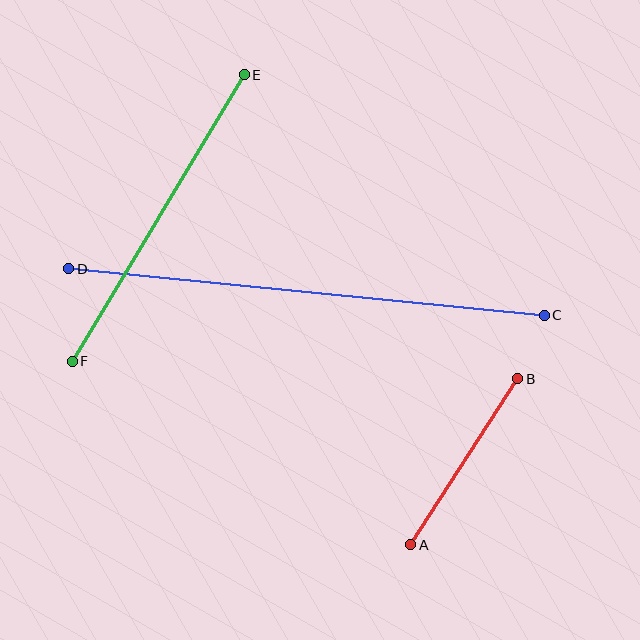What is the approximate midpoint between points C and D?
The midpoint is at approximately (306, 292) pixels.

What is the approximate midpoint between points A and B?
The midpoint is at approximately (464, 462) pixels.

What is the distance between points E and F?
The distance is approximately 335 pixels.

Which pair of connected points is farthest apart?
Points C and D are farthest apart.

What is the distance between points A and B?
The distance is approximately 198 pixels.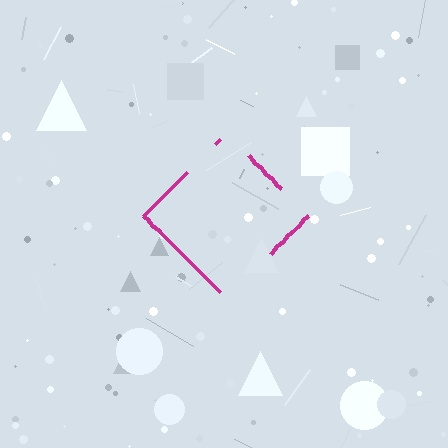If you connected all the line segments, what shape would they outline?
They would outline a diamond.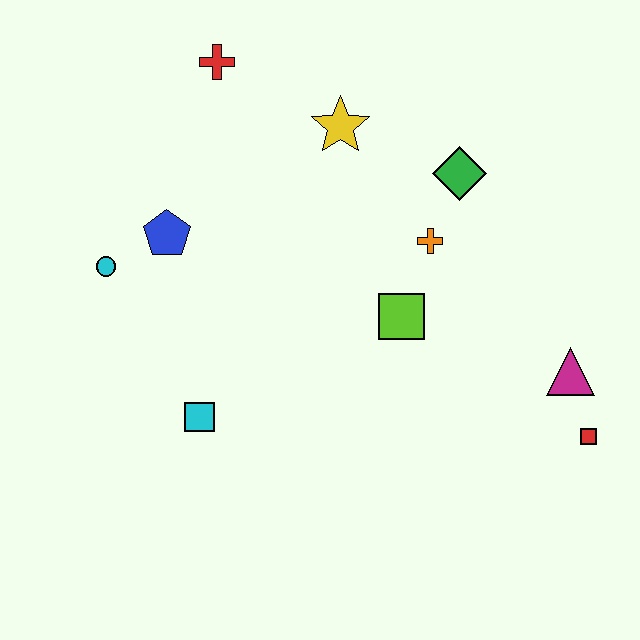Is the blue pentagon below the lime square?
No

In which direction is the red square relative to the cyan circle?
The red square is to the right of the cyan circle.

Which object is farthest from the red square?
The red cross is farthest from the red square.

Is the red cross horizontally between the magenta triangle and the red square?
No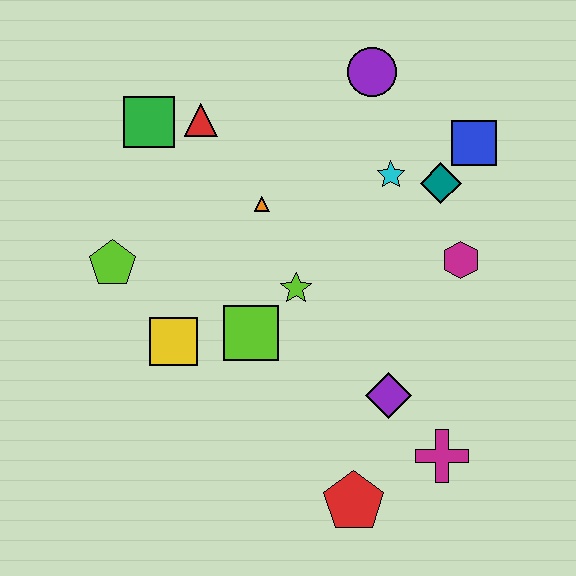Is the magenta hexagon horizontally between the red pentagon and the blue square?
Yes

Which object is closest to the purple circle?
The cyan star is closest to the purple circle.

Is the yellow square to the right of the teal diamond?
No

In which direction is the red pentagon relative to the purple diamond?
The red pentagon is below the purple diamond.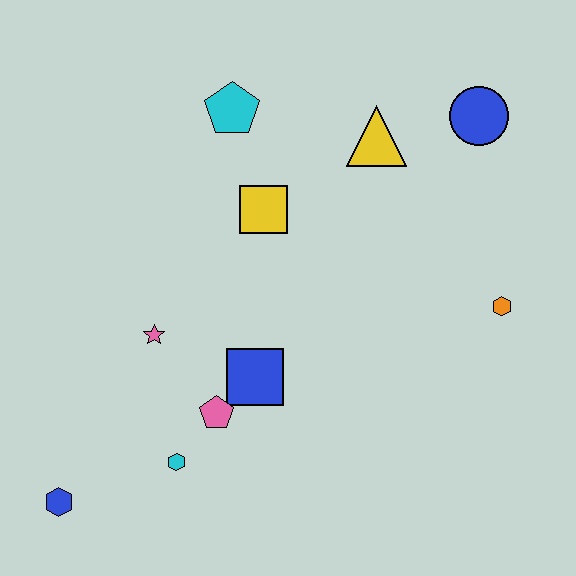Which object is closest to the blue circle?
The yellow triangle is closest to the blue circle.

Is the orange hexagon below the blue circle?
Yes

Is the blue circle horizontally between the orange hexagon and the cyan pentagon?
Yes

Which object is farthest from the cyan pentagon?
The blue hexagon is farthest from the cyan pentagon.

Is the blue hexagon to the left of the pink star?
Yes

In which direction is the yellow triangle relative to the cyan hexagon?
The yellow triangle is above the cyan hexagon.